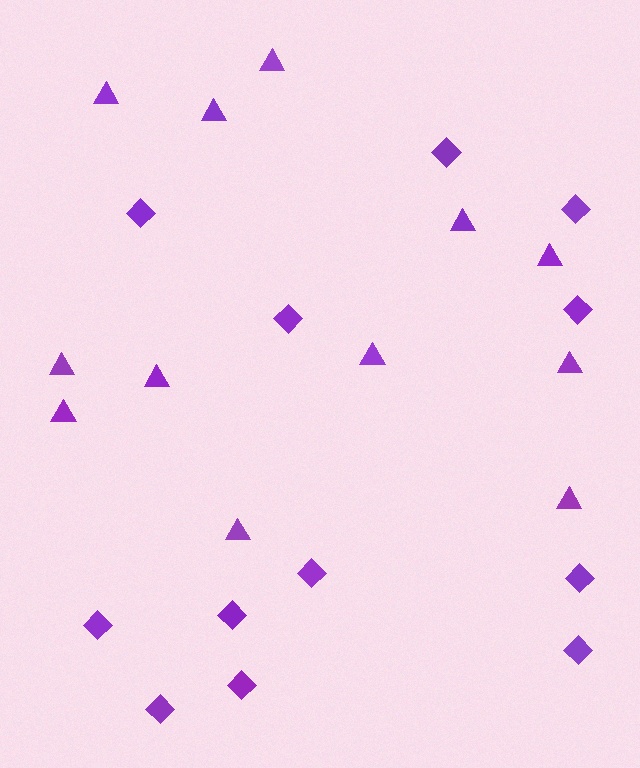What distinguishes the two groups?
There are 2 groups: one group of triangles (12) and one group of diamonds (12).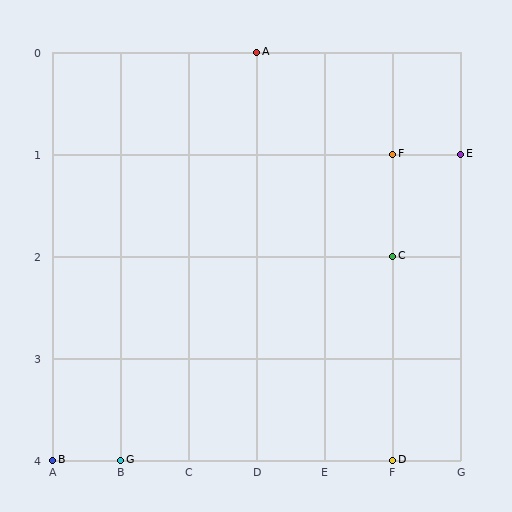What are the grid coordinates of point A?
Point A is at grid coordinates (D, 0).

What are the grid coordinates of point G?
Point G is at grid coordinates (B, 4).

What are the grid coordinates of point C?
Point C is at grid coordinates (F, 2).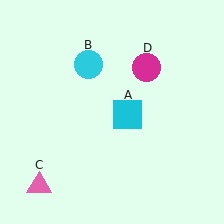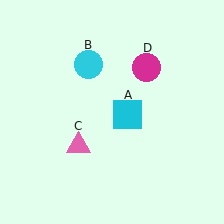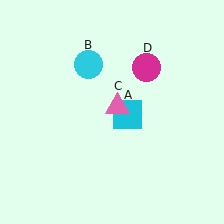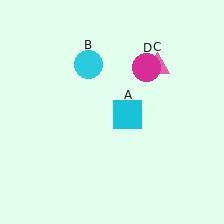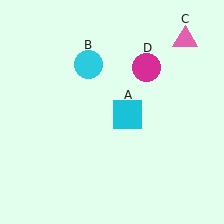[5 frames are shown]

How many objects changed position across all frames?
1 object changed position: pink triangle (object C).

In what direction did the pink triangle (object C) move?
The pink triangle (object C) moved up and to the right.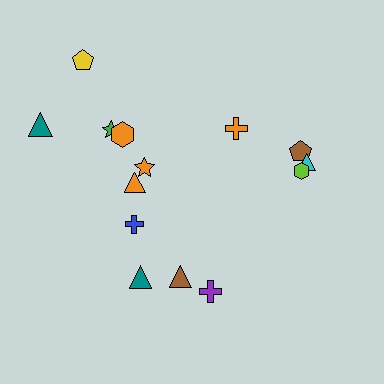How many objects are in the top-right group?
There are 4 objects.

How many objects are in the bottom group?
There are 4 objects.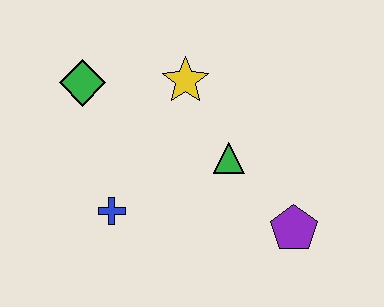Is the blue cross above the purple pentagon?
Yes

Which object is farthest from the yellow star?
The purple pentagon is farthest from the yellow star.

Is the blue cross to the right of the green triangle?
No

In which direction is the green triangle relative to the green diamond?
The green triangle is to the right of the green diamond.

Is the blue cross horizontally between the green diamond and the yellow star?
Yes